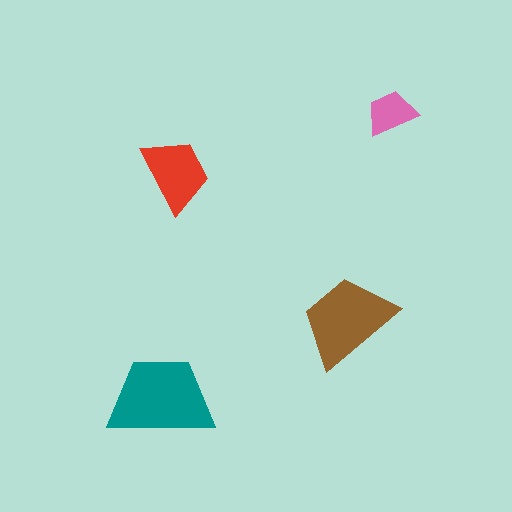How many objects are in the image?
There are 4 objects in the image.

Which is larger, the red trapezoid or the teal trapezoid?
The teal one.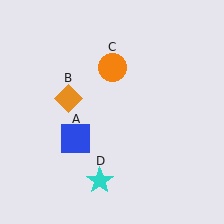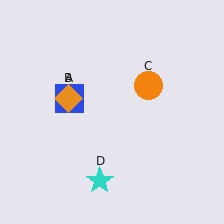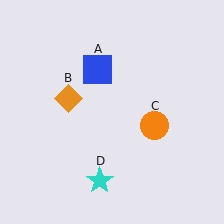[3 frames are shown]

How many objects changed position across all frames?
2 objects changed position: blue square (object A), orange circle (object C).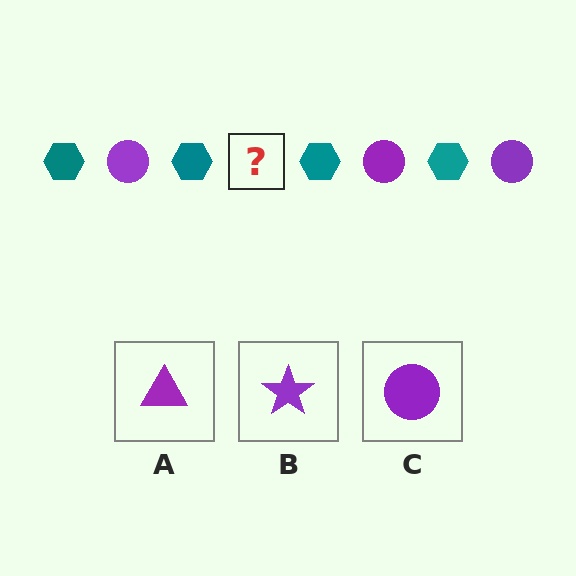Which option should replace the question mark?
Option C.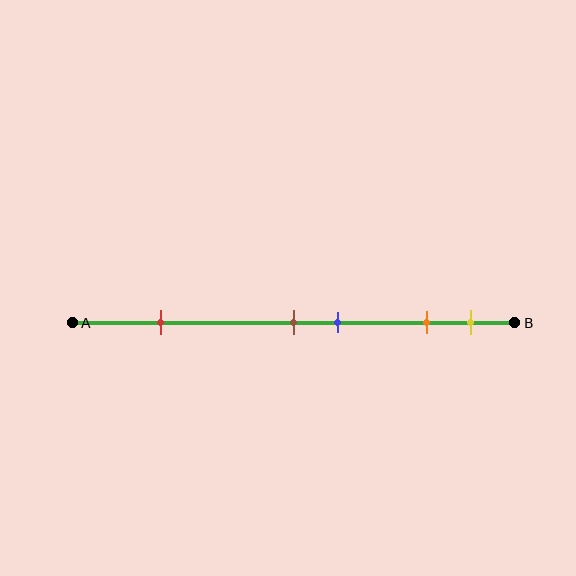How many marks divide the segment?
There are 5 marks dividing the segment.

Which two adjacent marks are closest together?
The brown and blue marks are the closest adjacent pair.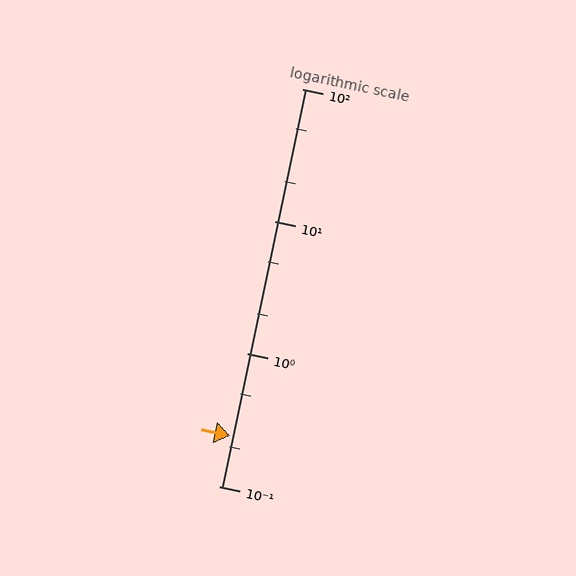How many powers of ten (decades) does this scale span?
The scale spans 3 decades, from 0.1 to 100.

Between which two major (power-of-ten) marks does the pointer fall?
The pointer is between 0.1 and 1.